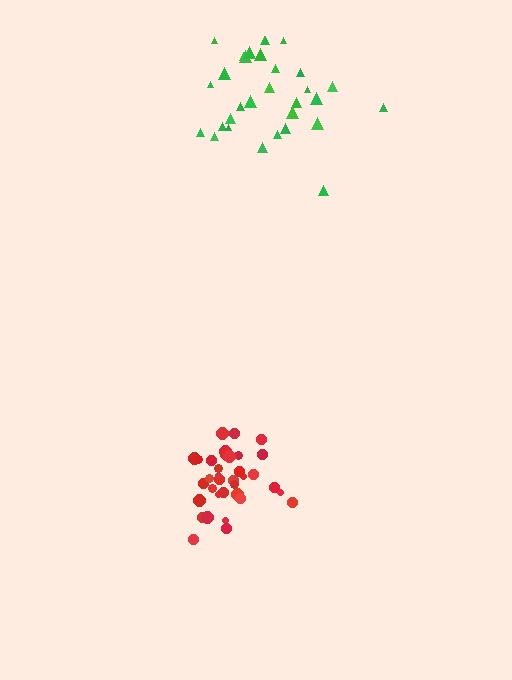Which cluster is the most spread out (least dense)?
Green.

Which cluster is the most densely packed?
Red.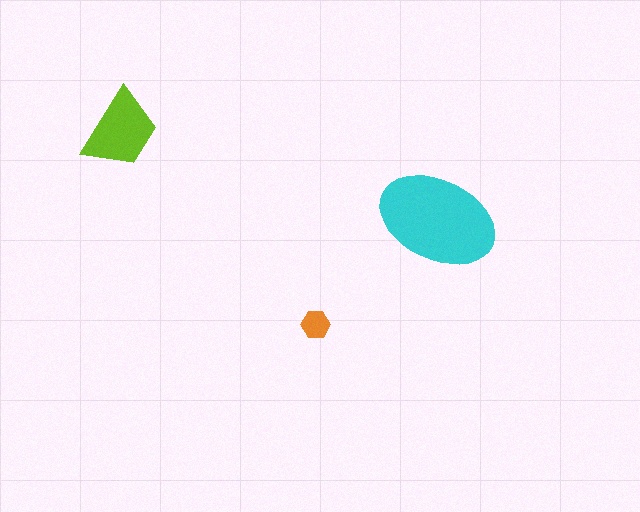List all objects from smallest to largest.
The orange hexagon, the lime trapezoid, the cyan ellipse.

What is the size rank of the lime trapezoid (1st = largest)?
2nd.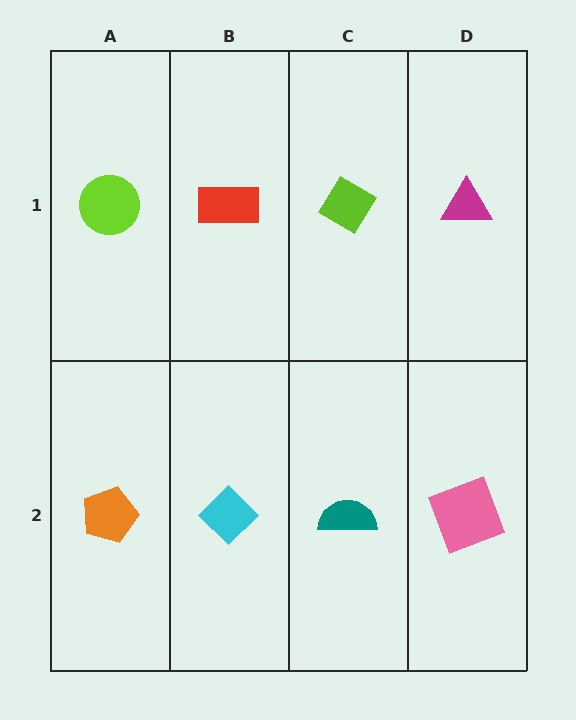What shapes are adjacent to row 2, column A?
A lime circle (row 1, column A), a cyan diamond (row 2, column B).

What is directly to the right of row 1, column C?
A magenta triangle.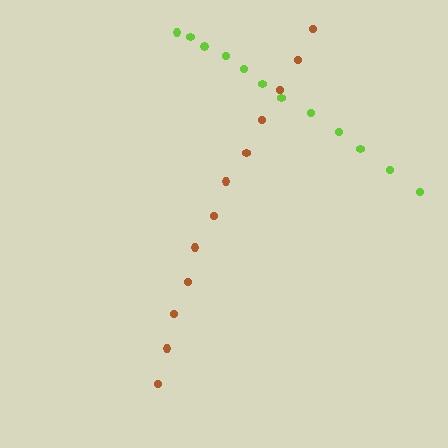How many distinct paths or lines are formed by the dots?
There are 2 distinct paths.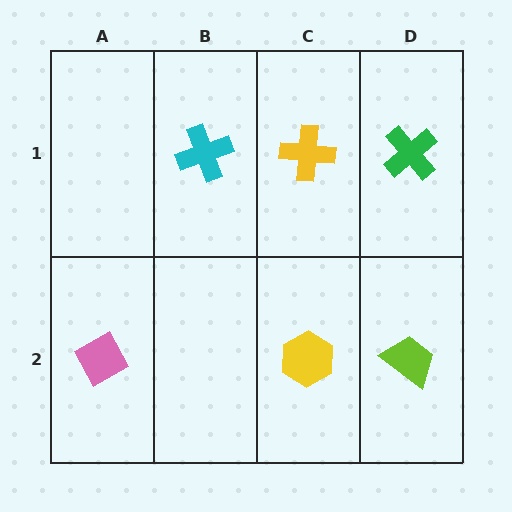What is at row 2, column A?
A pink diamond.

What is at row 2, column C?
A yellow hexagon.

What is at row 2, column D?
A lime trapezoid.